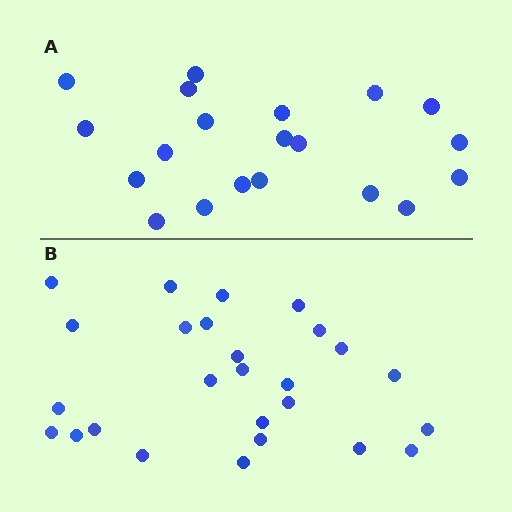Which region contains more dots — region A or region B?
Region B (the bottom region) has more dots.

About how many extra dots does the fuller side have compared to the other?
Region B has about 6 more dots than region A.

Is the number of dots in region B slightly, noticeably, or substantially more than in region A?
Region B has noticeably more, but not dramatically so. The ratio is roughly 1.3 to 1.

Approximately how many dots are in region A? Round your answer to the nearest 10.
About 20 dots.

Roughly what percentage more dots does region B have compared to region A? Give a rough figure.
About 30% more.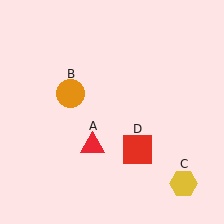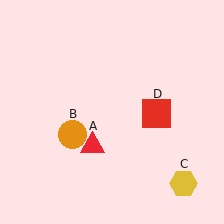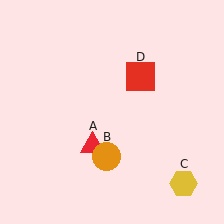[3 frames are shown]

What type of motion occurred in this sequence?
The orange circle (object B), red square (object D) rotated counterclockwise around the center of the scene.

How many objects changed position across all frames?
2 objects changed position: orange circle (object B), red square (object D).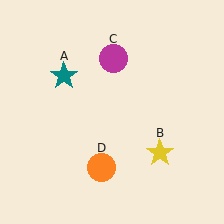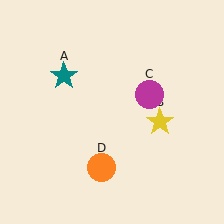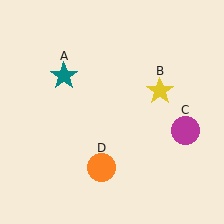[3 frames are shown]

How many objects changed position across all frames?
2 objects changed position: yellow star (object B), magenta circle (object C).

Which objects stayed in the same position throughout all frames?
Teal star (object A) and orange circle (object D) remained stationary.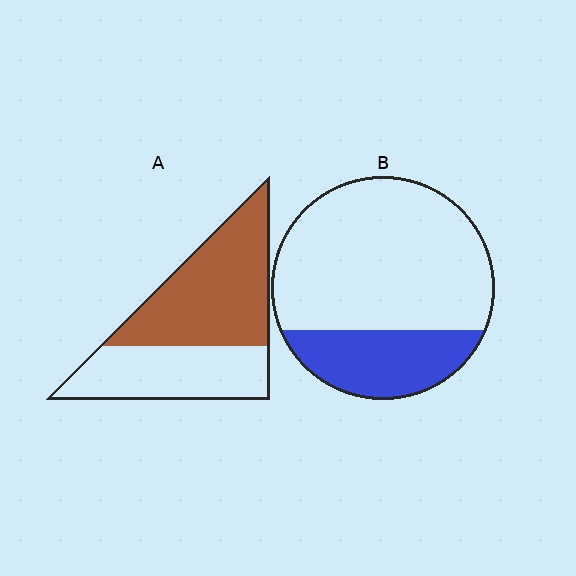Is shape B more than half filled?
No.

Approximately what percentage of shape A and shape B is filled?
A is approximately 60% and B is approximately 25%.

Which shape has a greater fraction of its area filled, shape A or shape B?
Shape A.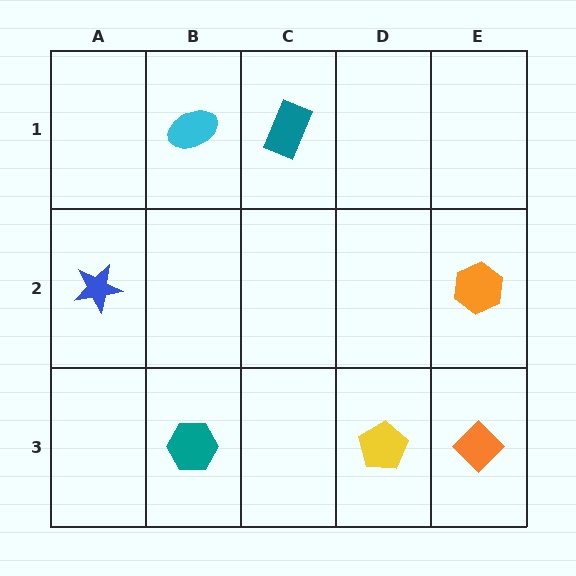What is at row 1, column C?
A teal rectangle.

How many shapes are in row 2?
2 shapes.